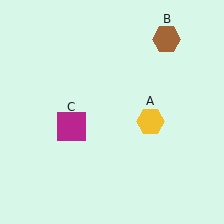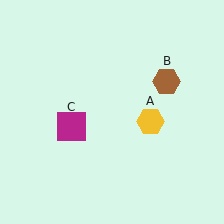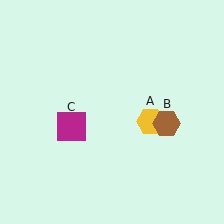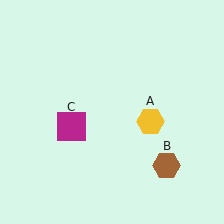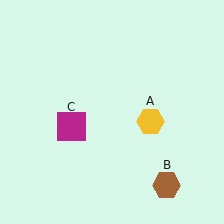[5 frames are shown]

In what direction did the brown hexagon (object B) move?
The brown hexagon (object B) moved down.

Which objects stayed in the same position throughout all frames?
Yellow hexagon (object A) and magenta square (object C) remained stationary.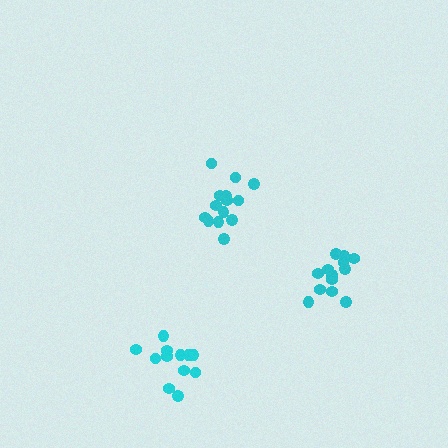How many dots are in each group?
Group 1: 14 dots, Group 2: 12 dots, Group 3: 13 dots (39 total).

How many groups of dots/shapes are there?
There are 3 groups.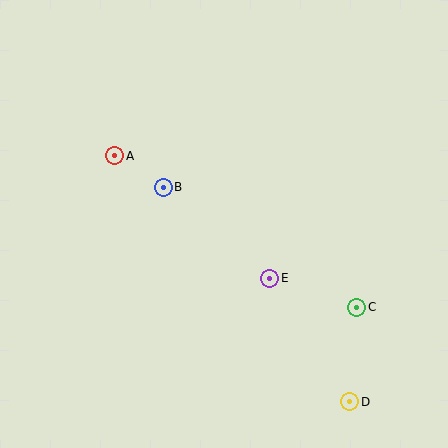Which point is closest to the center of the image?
Point E at (270, 278) is closest to the center.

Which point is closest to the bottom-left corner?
Point B is closest to the bottom-left corner.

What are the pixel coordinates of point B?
Point B is at (163, 187).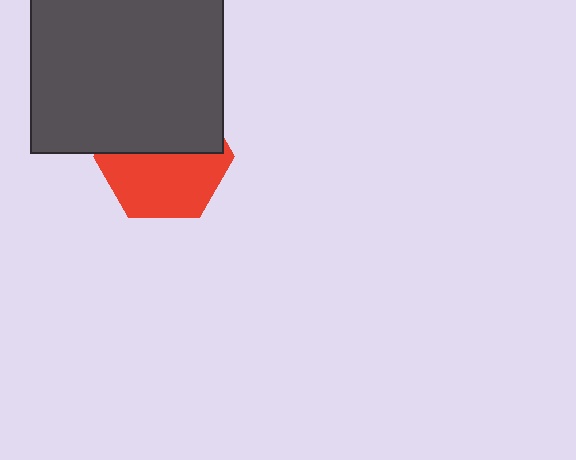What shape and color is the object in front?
The object in front is a dark gray rectangle.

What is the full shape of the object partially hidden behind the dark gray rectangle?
The partially hidden object is a red hexagon.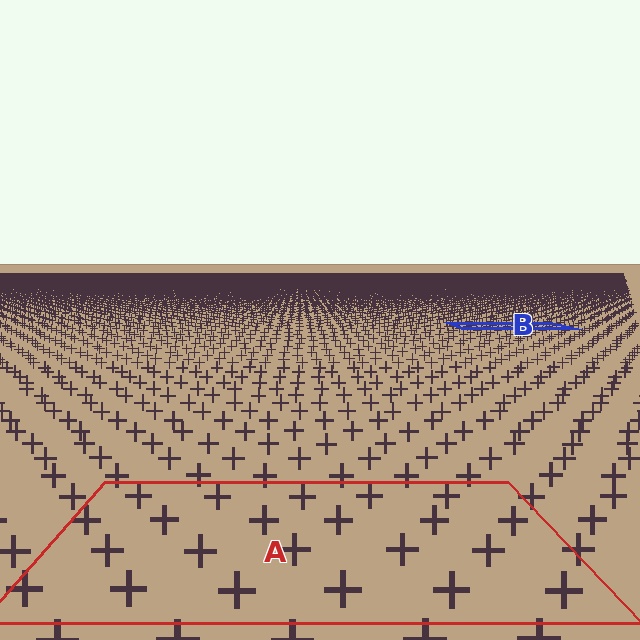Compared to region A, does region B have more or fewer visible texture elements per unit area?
Region B has more texture elements per unit area — they are packed more densely because it is farther away.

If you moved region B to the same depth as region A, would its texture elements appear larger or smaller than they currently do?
They would appear larger. At a closer depth, the same texture elements are projected at a bigger on-screen size.